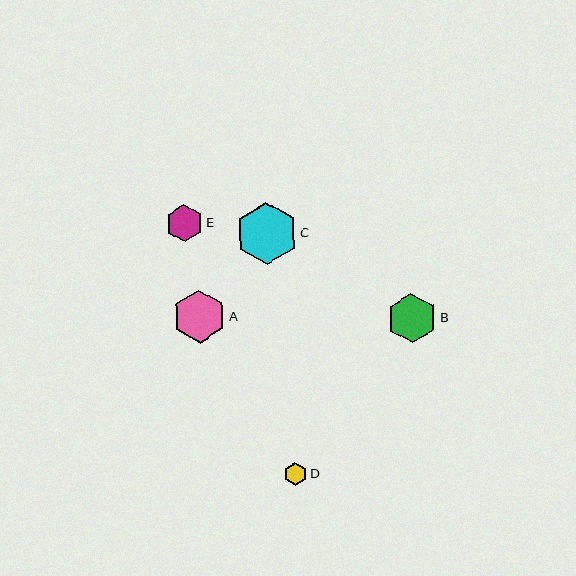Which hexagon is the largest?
Hexagon C is the largest with a size of approximately 62 pixels.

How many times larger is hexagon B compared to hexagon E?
Hexagon B is approximately 1.3 times the size of hexagon E.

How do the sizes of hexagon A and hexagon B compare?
Hexagon A and hexagon B are approximately the same size.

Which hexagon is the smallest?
Hexagon D is the smallest with a size of approximately 23 pixels.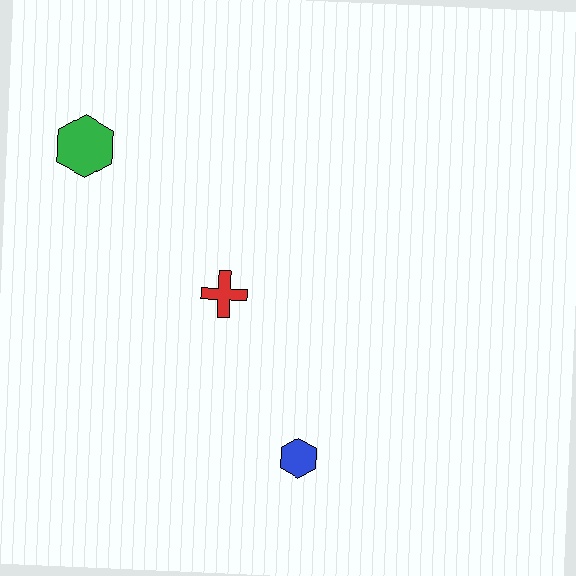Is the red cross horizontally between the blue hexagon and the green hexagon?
Yes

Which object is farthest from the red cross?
The green hexagon is farthest from the red cross.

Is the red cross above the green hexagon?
No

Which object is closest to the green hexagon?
The red cross is closest to the green hexagon.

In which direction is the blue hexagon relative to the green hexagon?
The blue hexagon is below the green hexagon.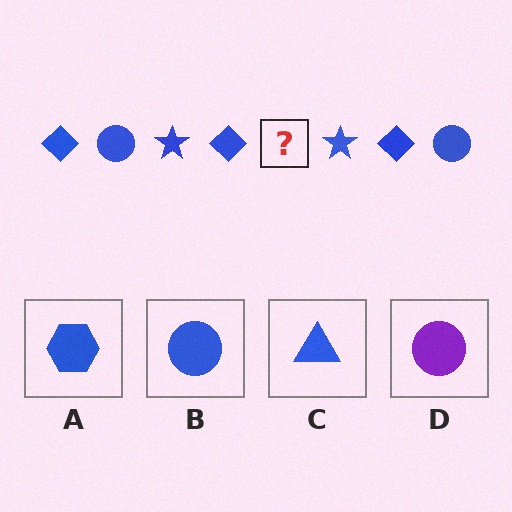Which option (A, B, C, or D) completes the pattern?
B.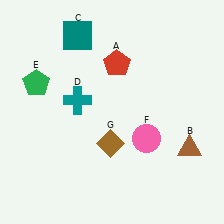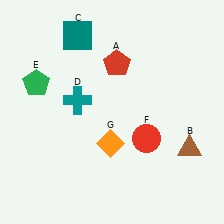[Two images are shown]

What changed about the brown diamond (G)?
In Image 1, G is brown. In Image 2, it changed to orange.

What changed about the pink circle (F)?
In Image 1, F is pink. In Image 2, it changed to red.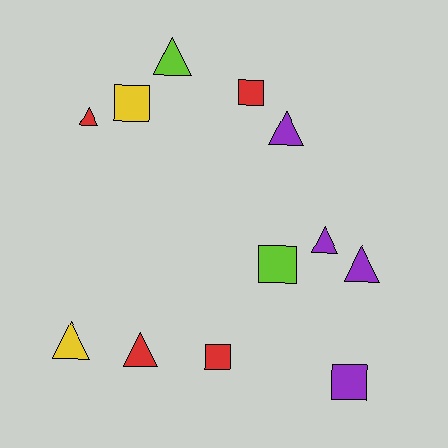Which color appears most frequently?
Purple, with 4 objects.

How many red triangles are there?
There are 2 red triangles.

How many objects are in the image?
There are 12 objects.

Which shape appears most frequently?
Triangle, with 7 objects.